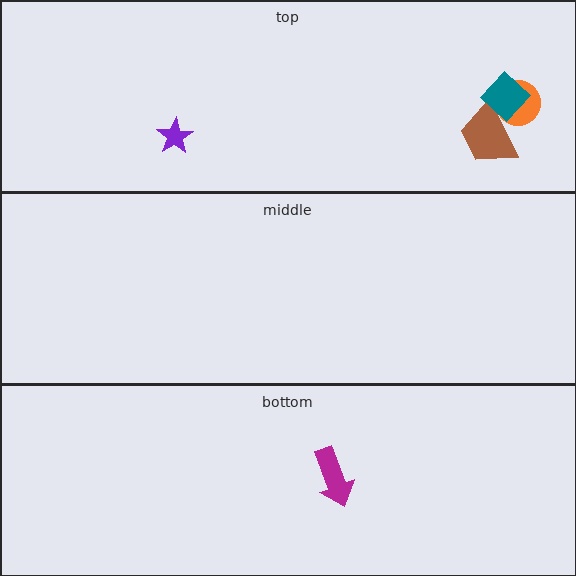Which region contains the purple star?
The top region.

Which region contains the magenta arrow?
The bottom region.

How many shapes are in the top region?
4.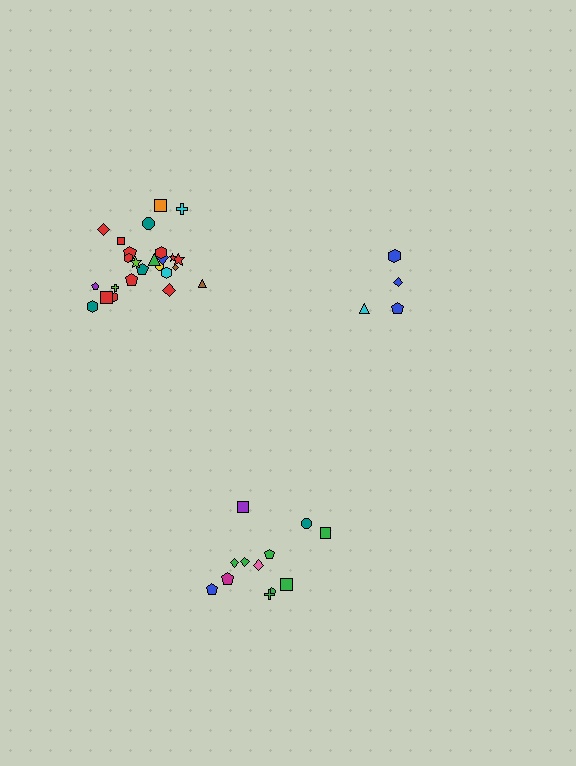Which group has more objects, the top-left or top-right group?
The top-left group.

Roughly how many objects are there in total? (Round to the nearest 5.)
Roughly 40 objects in total.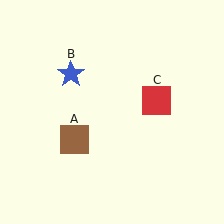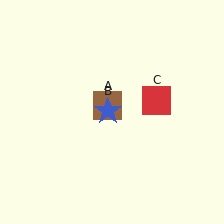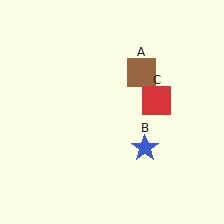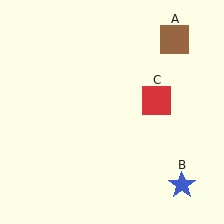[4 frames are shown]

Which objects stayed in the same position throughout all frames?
Red square (object C) remained stationary.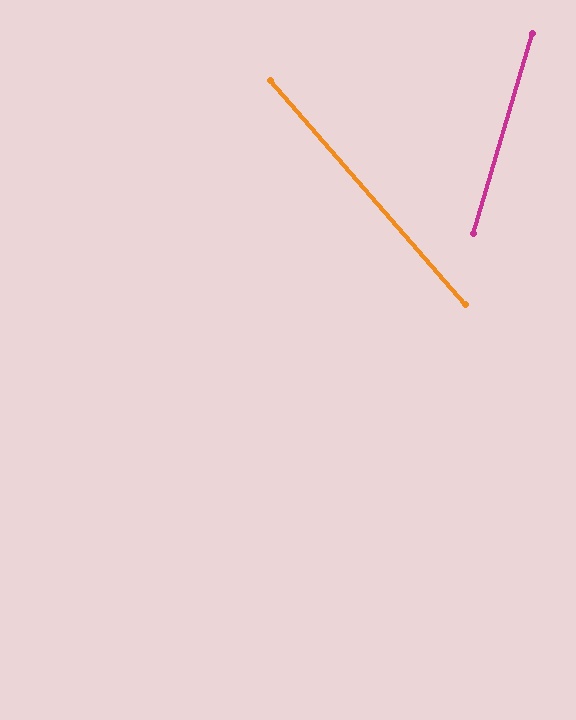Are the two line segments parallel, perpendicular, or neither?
Neither parallel nor perpendicular — they differ by about 58°.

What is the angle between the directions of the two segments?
Approximately 58 degrees.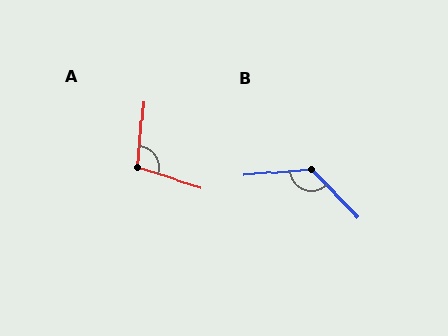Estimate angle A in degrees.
Approximately 102 degrees.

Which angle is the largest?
B, at approximately 129 degrees.